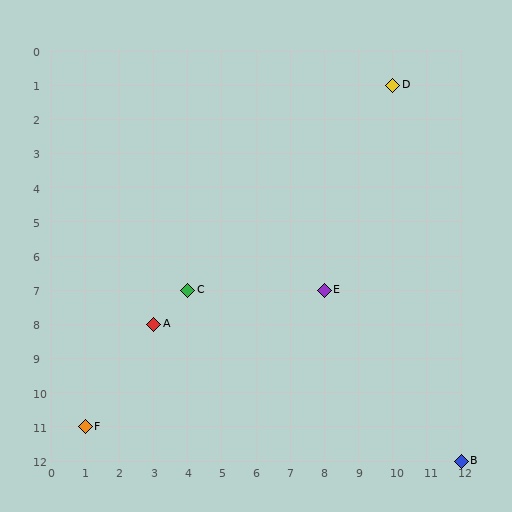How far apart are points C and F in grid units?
Points C and F are 3 columns and 4 rows apart (about 5.0 grid units diagonally).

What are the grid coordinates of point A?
Point A is at grid coordinates (3, 8).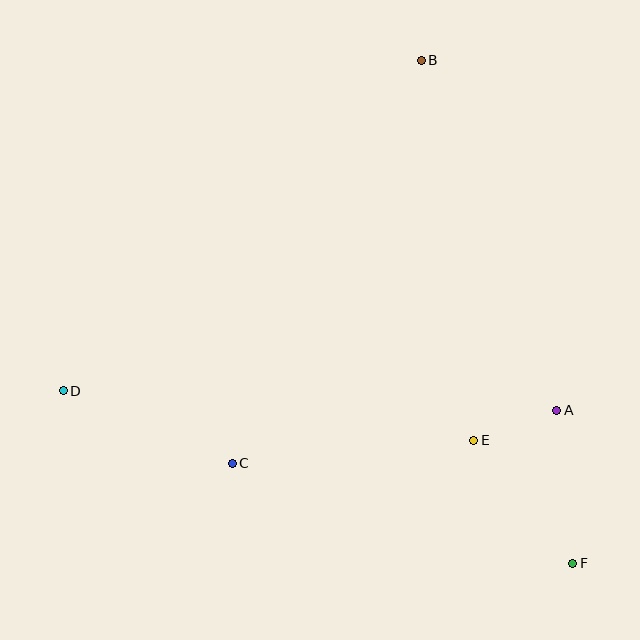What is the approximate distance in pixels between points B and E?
The distance between B and E is approximately 384 pixels.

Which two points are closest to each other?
Points A and E are closest to each other.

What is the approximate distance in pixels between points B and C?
The distance between B and C is approximately 445 pixels.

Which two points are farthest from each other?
Points D and F are farthest from each other.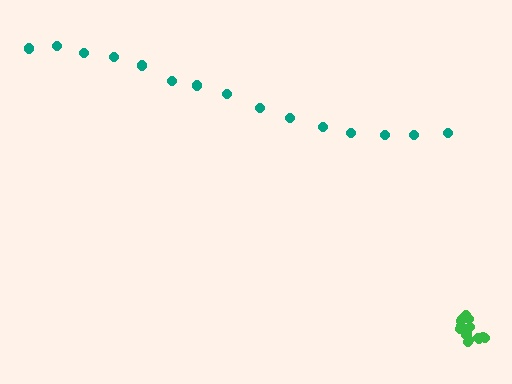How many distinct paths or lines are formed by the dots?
There are 2 distinct paths.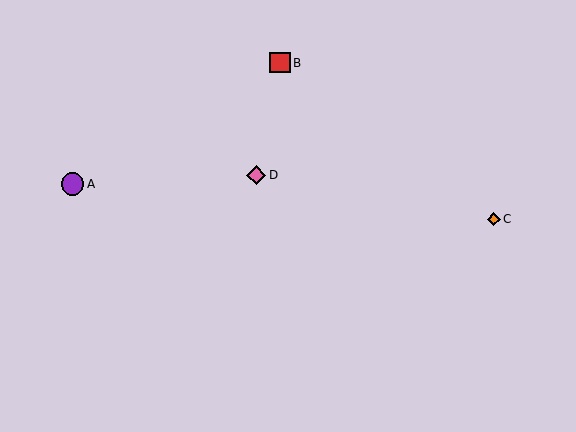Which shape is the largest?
The purple circle (labeled A) is the largest.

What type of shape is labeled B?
Shape B is a red square.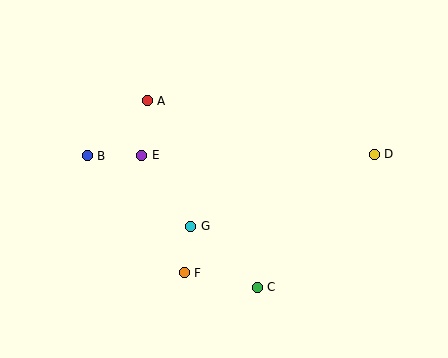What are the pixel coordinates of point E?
Point E is at (142, 155).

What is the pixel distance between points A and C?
The distance between A and C is 217 pixels.